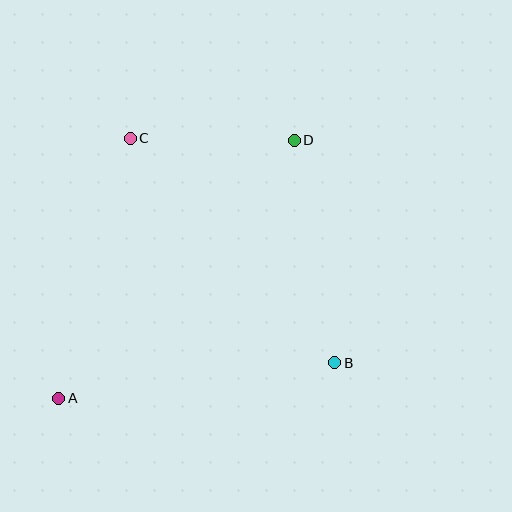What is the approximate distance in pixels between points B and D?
The distance between B and D is approximately 226 pixels.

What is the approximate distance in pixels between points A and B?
The distance between A and B is approximately 278 pixels.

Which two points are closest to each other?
Points C and D are closest to each other.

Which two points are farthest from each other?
Points A and D are farthest from each other.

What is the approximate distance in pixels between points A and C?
The distance between A and C is approximately 269 pixels.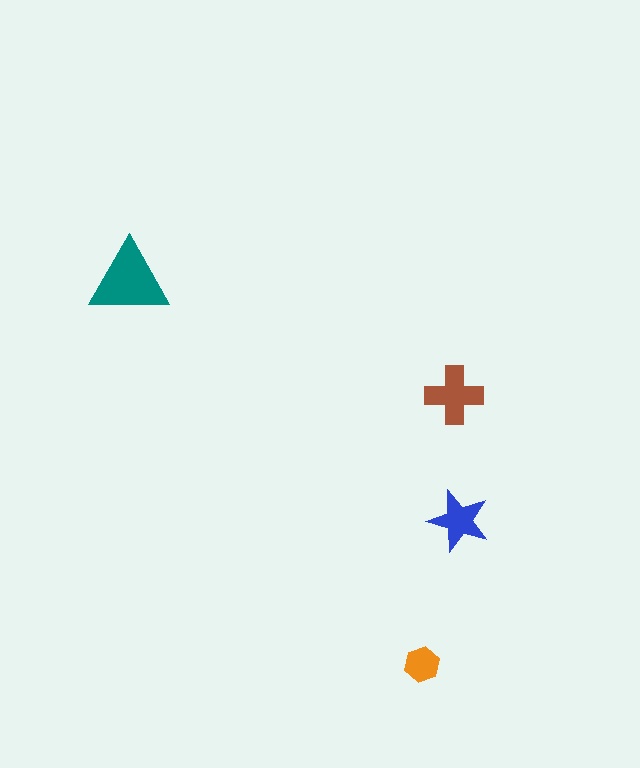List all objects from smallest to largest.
The orange hexagon, the blue star, the brown cross, the teal triangle.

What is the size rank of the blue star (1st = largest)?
3rd.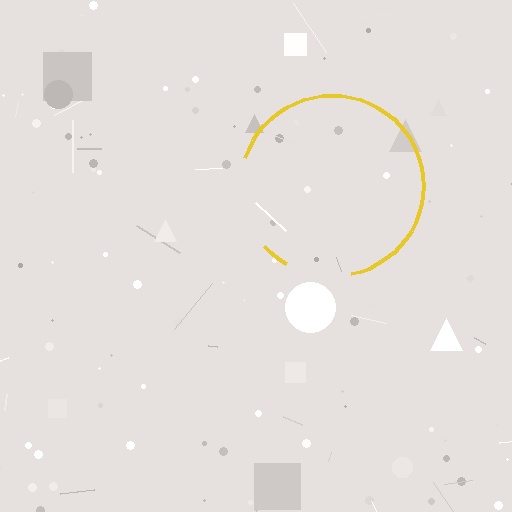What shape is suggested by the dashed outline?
The dashed outline suggests a circle.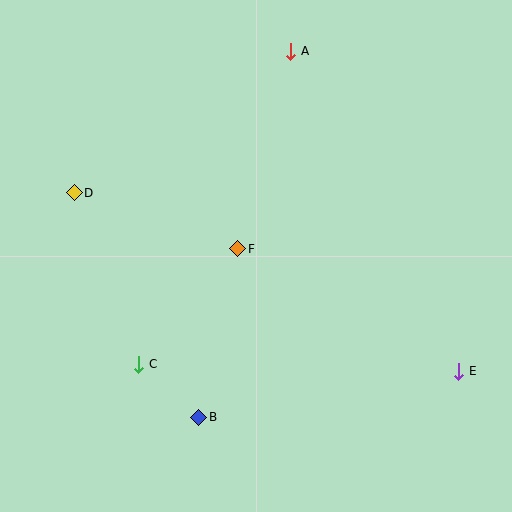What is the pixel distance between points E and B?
The distance between E and B is 264 pixels.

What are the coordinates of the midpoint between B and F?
The midpoint between B and F is at (218, 333).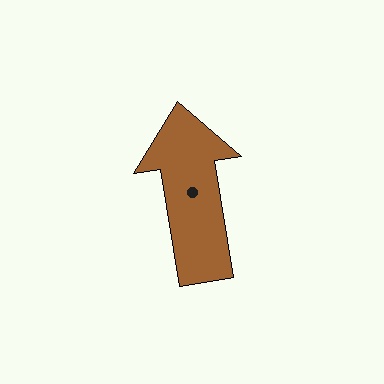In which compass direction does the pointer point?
North.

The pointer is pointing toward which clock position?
Roughly 12 o'clock.